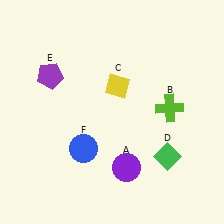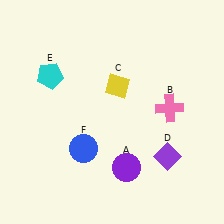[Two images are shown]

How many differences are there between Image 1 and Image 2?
There are 3 differences between the two images.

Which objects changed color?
B changed from lime to pink. D changed from green to purple. E changed from purple to cyan.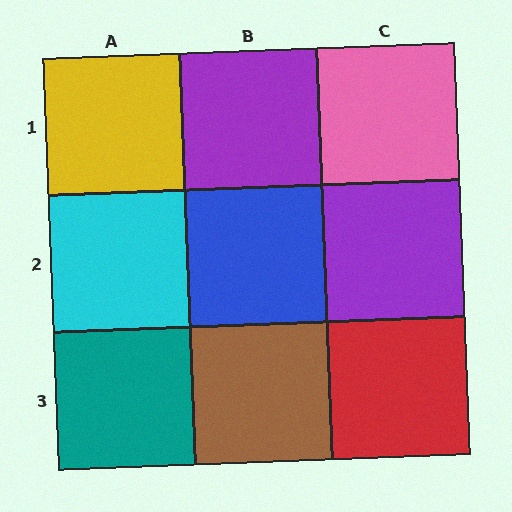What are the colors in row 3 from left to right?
Teal, brown, red.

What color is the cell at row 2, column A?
Cyan.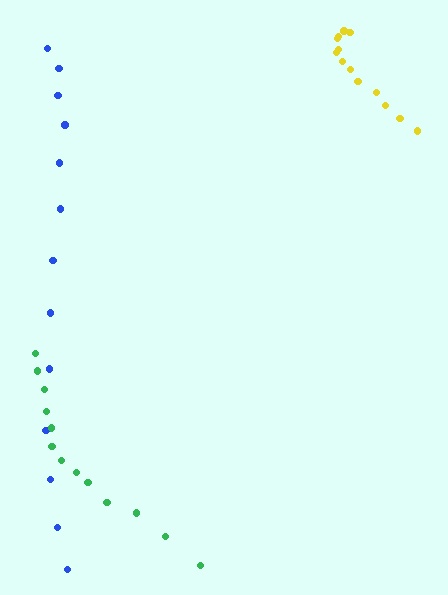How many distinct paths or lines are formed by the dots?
There are 3 distinct paths.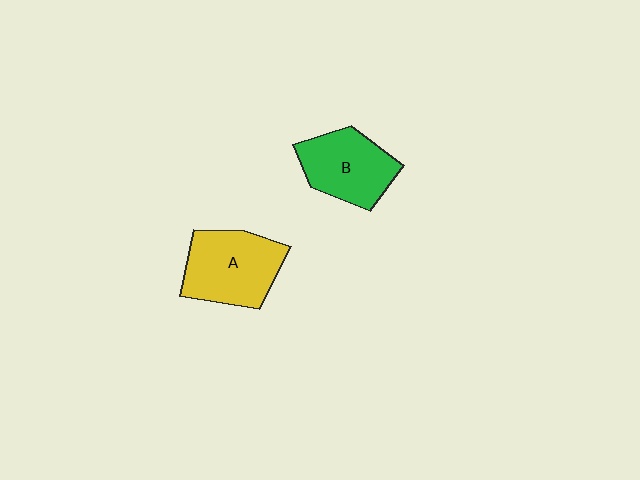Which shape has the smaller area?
Shape B (green).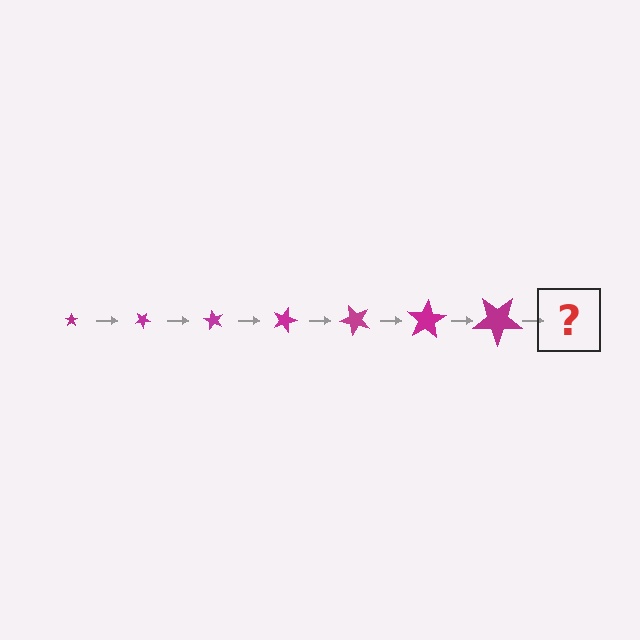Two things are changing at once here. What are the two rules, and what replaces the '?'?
The two rules are that the star grows larger each step and it rotates 30 degrees each step. The '?' should be a star, larger than the previous one and rotated 210 degrees from the start.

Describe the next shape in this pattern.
It should be a star, larger than the previous one and rotated 210 degrees from the start.